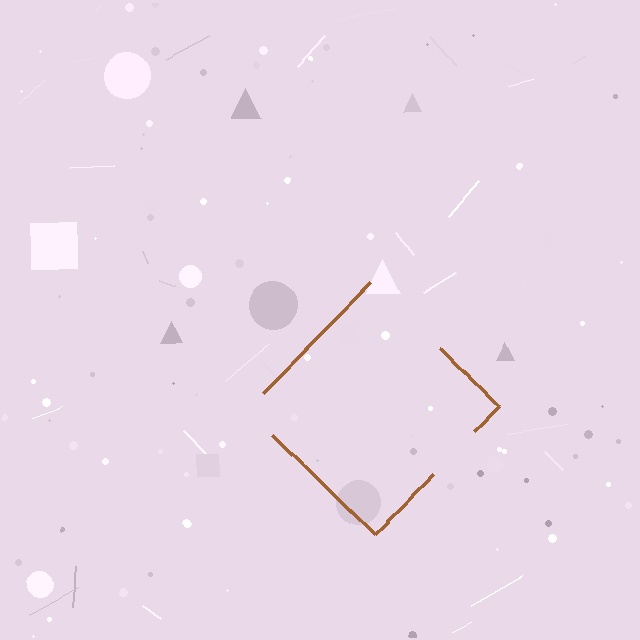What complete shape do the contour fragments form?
The contour fragments form a diamond.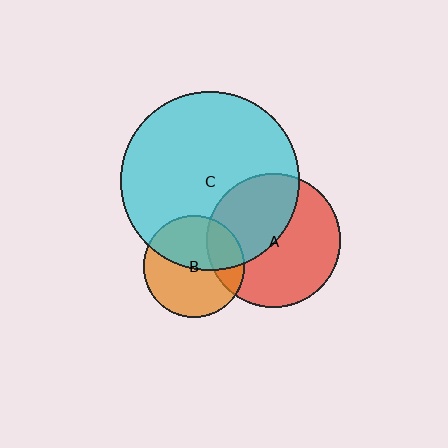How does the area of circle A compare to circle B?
Approximately 1.8 times.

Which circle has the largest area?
Circle C (cyan).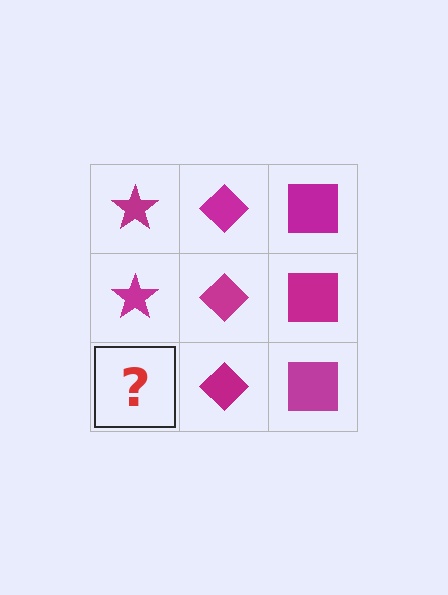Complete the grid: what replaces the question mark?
The question mark should be replaced with a magenta star.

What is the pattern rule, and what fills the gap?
The rule is that each column has a consistent shape. The gap should be filled with a magenta star.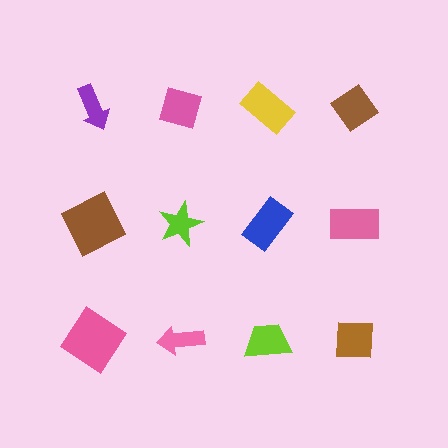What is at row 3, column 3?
A lime trapezoid.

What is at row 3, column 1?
A pink diamond.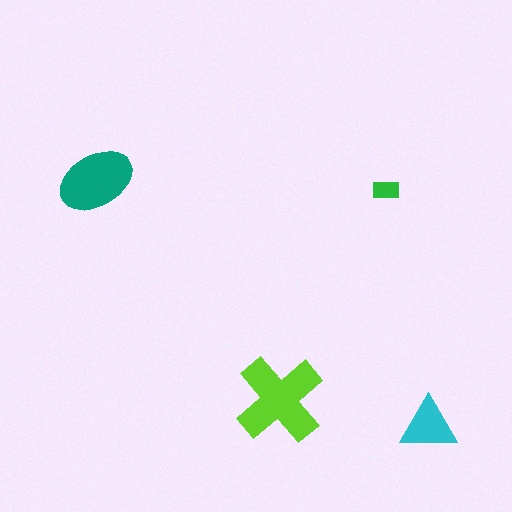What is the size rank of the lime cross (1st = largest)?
1st.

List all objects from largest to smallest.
The lime cross, the teal ellipse, the cyan triangle, the green rectangle.